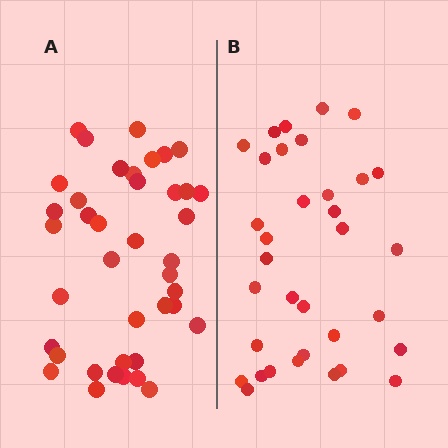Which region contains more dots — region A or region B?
Region A (the left region) has more dots.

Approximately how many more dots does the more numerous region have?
Region A has about 6 more dots than region B.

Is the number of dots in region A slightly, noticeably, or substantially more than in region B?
Region A has only slightly more — the two regions are fairly close. The ratio is roughly 1.2 to 1.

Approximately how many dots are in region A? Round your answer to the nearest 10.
About 40 dots.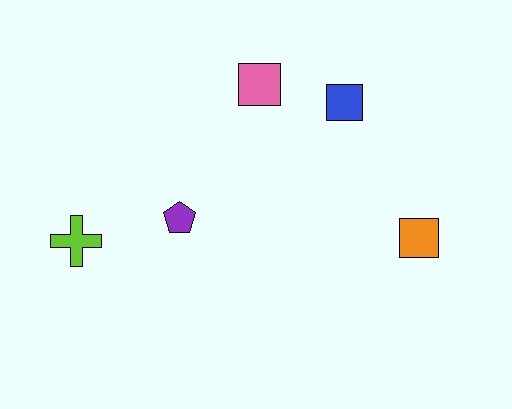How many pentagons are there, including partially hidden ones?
There is 1 pentagon.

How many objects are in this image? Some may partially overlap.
There are 5 objects.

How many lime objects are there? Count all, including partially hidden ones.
There is 1 lime object.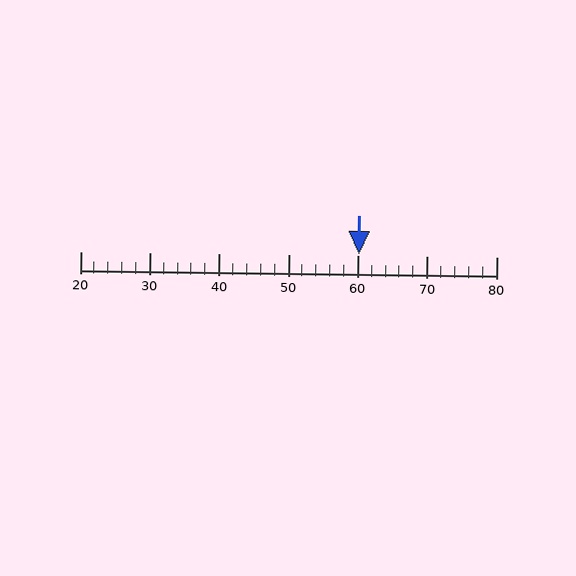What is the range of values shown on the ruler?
The ruler shows values from 20 to 80.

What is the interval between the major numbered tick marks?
The major tick marks are spaced 10 units apart.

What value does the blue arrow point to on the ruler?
The blue arrow points to approximately 60.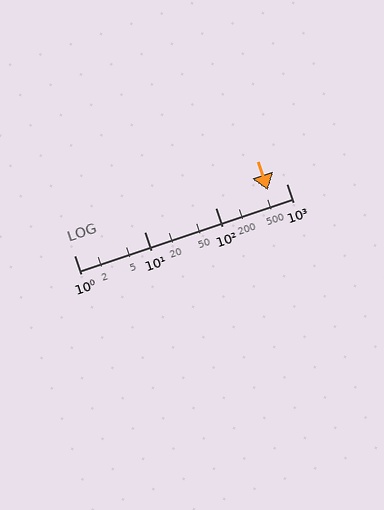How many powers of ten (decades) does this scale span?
The scale spans 3 decades, from 1 to 1000.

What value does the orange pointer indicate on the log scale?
The pointer indicates approximately 540.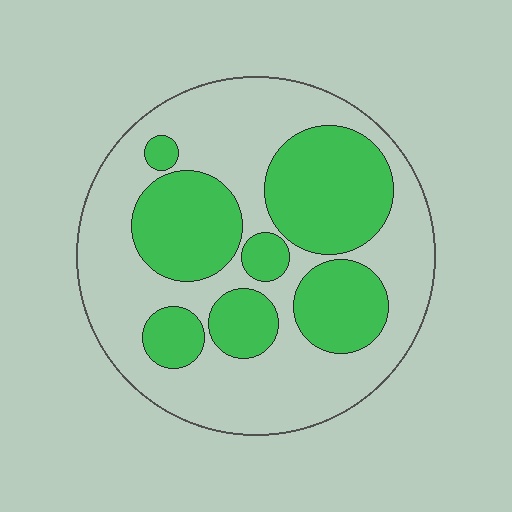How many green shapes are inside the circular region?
7.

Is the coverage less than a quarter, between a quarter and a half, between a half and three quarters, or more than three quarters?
Between a quarter and a half.